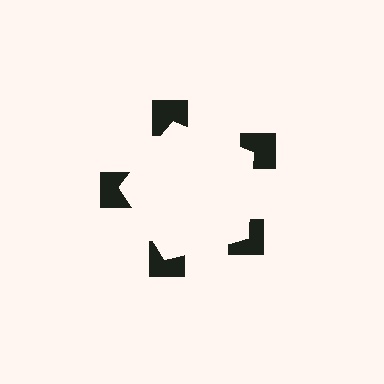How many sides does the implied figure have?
5 sides.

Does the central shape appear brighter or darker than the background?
It typically appears slightly brighter than the background, even though no actual brightness change is drawn.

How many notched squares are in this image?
There are 5 — one at each vertex of the illusory pentagon.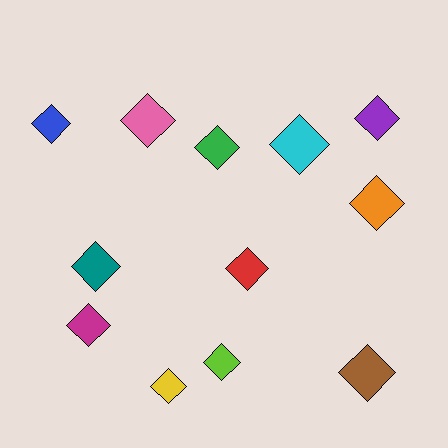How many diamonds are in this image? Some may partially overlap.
There are 12 diamonds.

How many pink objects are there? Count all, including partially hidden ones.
There is 1 pink object.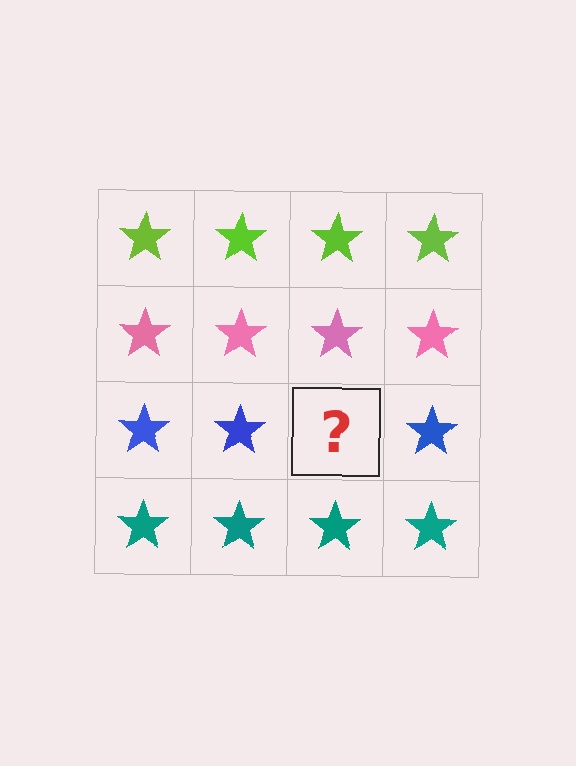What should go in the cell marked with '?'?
The missing cell should contain a blue star.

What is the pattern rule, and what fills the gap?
The rule is that each row has a consistent color. The gap should be filled with a blue star.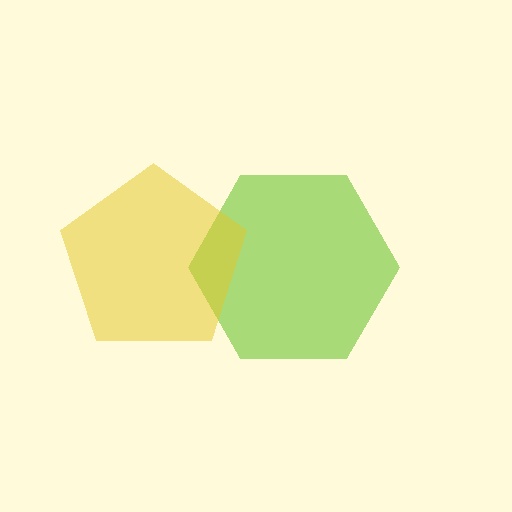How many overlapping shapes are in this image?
There are 2 overlapping shapes in the image.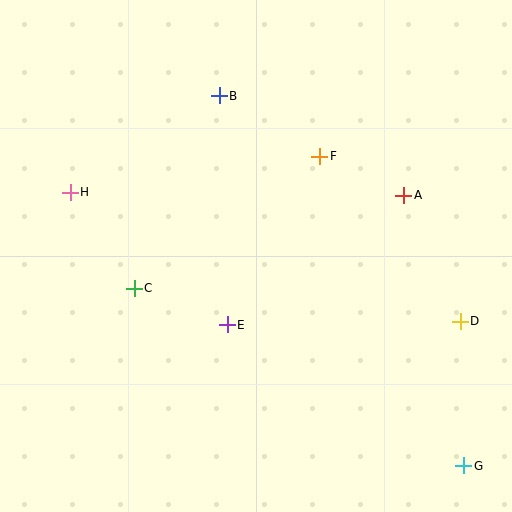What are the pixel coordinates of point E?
Point E is at (227, 325).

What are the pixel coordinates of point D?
Point D is at (460, 321).